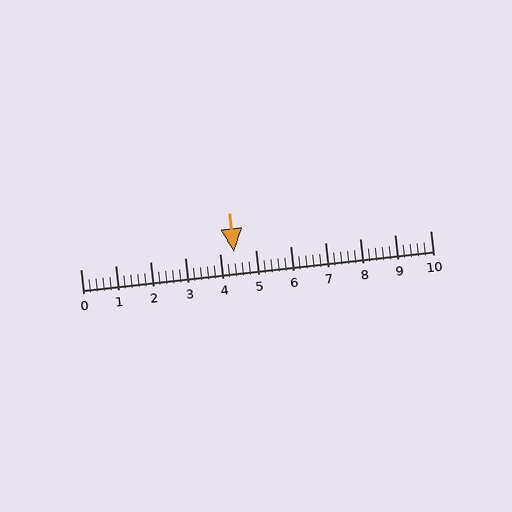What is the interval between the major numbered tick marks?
The major tick marks are spaced 1 units apart.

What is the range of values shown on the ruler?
The ruler shows values from 0 to 10.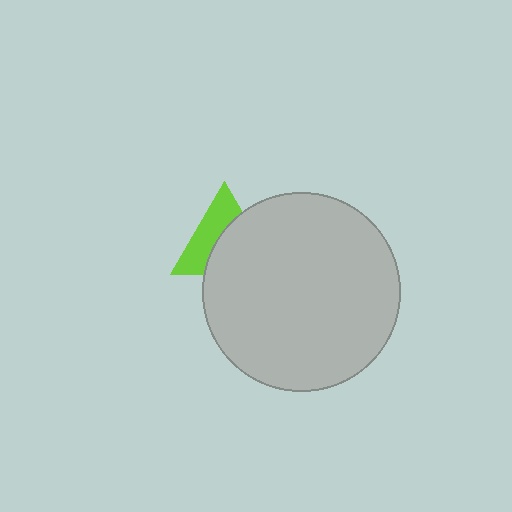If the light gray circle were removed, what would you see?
You would see the complete lime triangle.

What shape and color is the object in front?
The object in front is a light gray circle.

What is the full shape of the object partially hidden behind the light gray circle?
The partially hidden object is a lime triangle.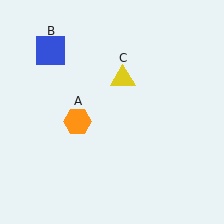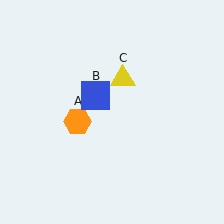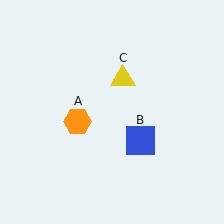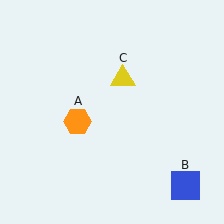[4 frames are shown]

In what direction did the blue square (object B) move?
The blue square (object B) moved down and to the right.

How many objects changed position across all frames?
1 object changed position: blue square (object B).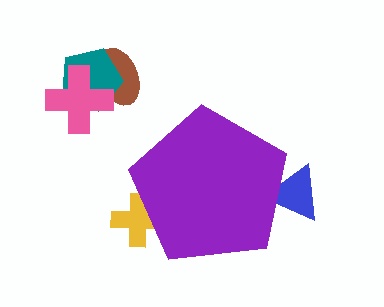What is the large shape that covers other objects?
A purple pentagon.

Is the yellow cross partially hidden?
Yes, the yellow cross is partially hidden behind the purple pentagon.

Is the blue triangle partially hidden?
Yes, the blue triangle is partially hidden behind the purple pentagon.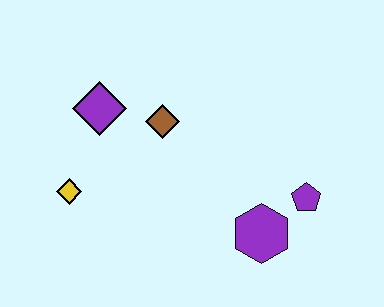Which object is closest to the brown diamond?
The purple diamond is closest to the brown diamond.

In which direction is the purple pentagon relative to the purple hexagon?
The purple pentagon is to the right of the purple hexagon.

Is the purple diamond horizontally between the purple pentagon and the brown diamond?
No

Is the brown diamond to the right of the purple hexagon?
No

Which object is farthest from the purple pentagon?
The yellow diamond is farthest from the purple pentagon.